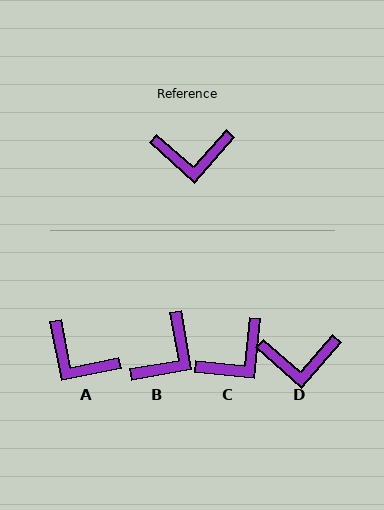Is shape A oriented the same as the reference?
No, it is off by about 37 degrees.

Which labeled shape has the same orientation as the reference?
D.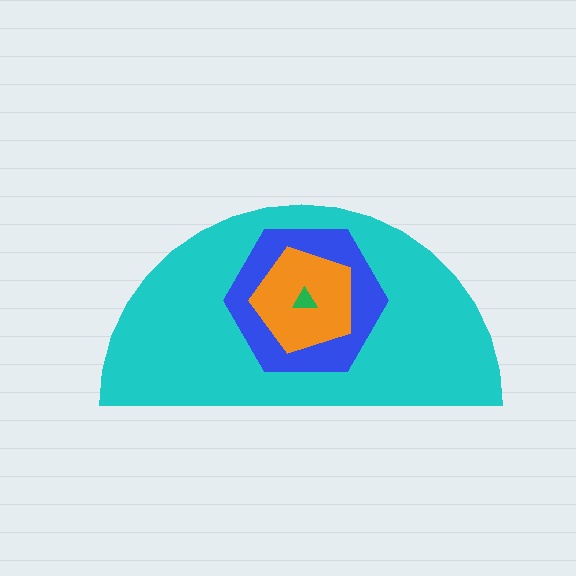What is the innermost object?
The green triangle.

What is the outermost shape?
The cyan semicircle.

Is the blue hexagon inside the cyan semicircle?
Yes.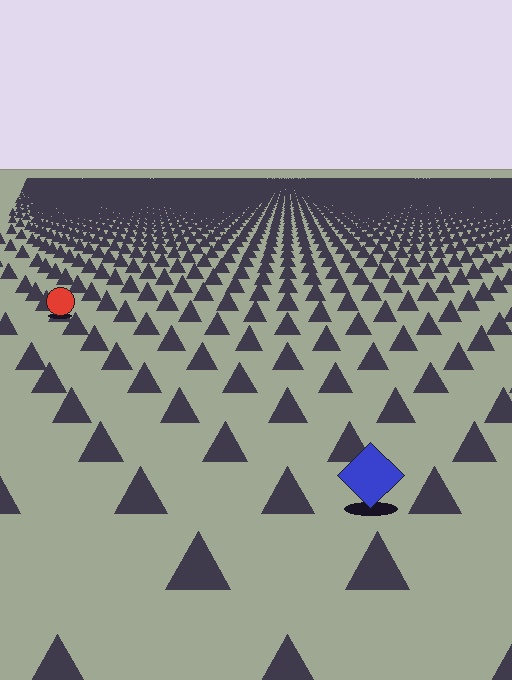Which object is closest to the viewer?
The blue diamond is closest. The texture marks near it are larger and more spread out.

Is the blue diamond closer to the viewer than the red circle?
Yes. The blue diamond is closer — you can tell from the texture gradient: the ground texture is coarser near it.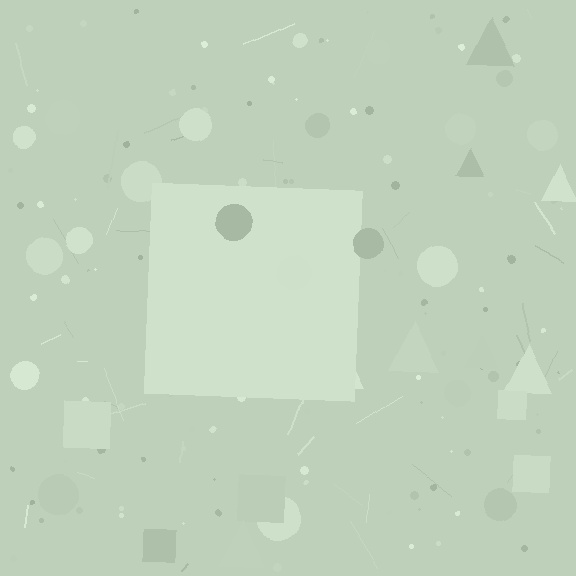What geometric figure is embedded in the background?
A square is embedded in the background.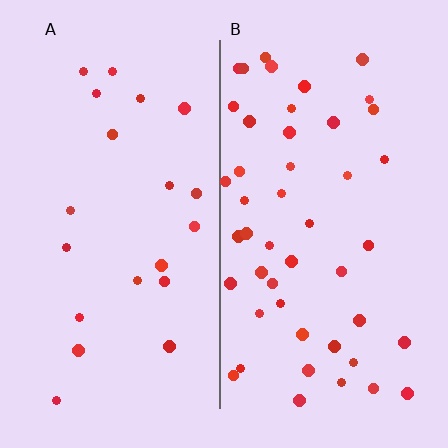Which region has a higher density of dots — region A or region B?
B (the right).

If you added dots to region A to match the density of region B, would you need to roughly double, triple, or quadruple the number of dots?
Approximately double.